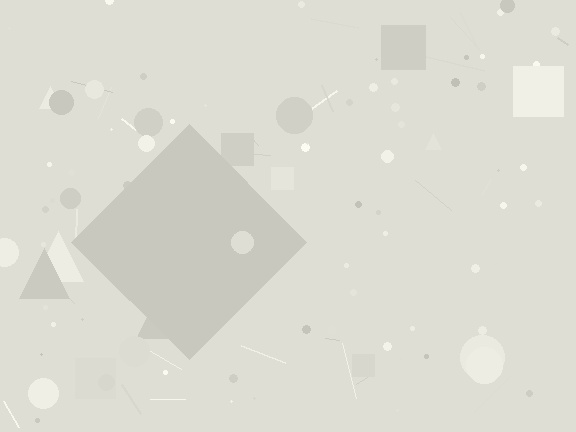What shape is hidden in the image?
A diamond is hidden in the image.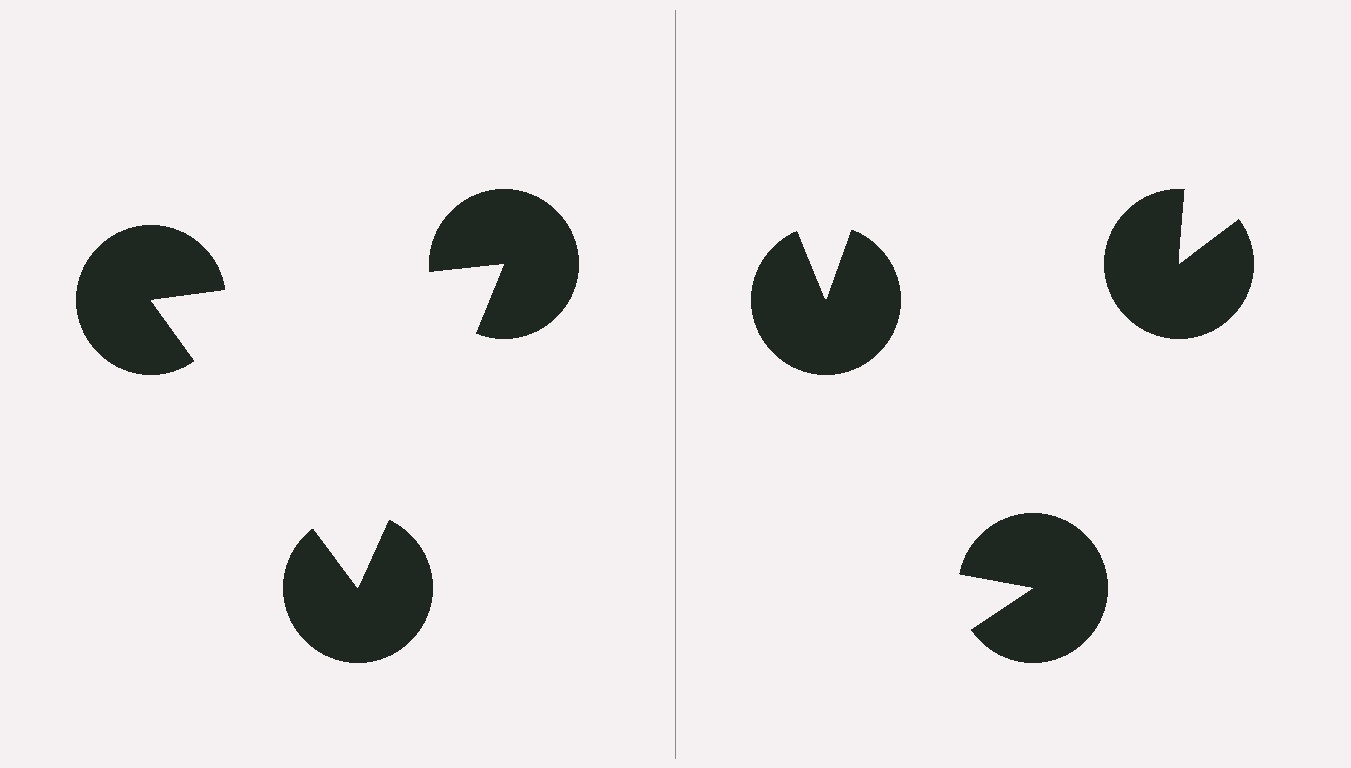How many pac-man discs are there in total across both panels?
6 — 3 on each side.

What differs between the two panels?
The pac-man discs are positioned identically on both sides; only the wedge orientations differ. On the left they align to a triangle; on the right they are misaligned.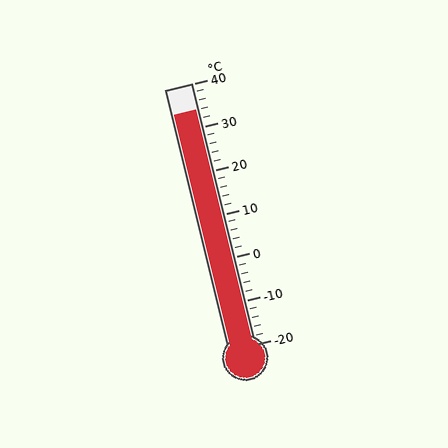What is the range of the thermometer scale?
The thermometer scale ranges from -20°C to 40°C.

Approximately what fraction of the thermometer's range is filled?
The thermometer is filled to approximately 90% of its range.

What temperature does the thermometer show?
The thermometer shows approximately 34°C.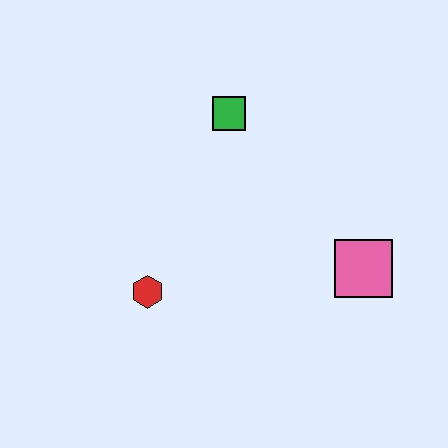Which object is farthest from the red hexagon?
The pink square is farthest from the red hexagon.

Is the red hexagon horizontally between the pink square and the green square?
No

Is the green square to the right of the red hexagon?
Yes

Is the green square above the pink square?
Yes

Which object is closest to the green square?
The red hexagon is closest to the green square.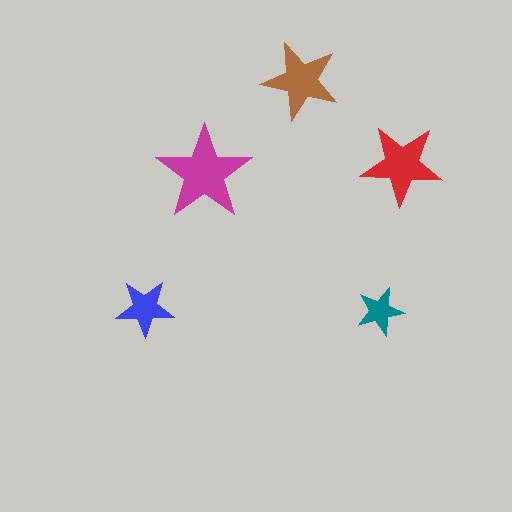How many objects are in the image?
There are 5 objects in the image.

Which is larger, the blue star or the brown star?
The brown one.